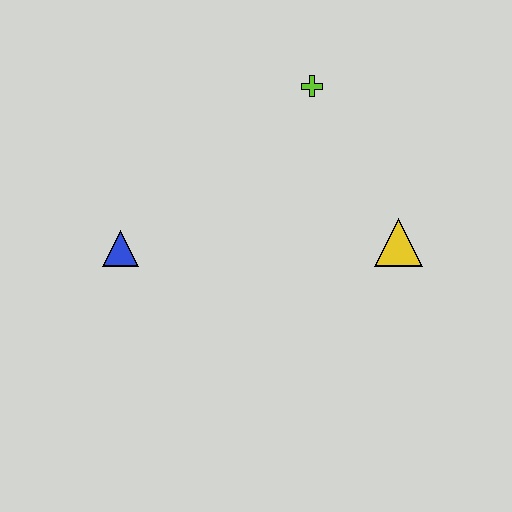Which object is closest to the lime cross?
The yellow triangle is closest to the lime cross.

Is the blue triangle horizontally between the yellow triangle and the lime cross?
No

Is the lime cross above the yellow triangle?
Yes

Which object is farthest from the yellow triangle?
The blue triangle is farthest from the yellow triangle.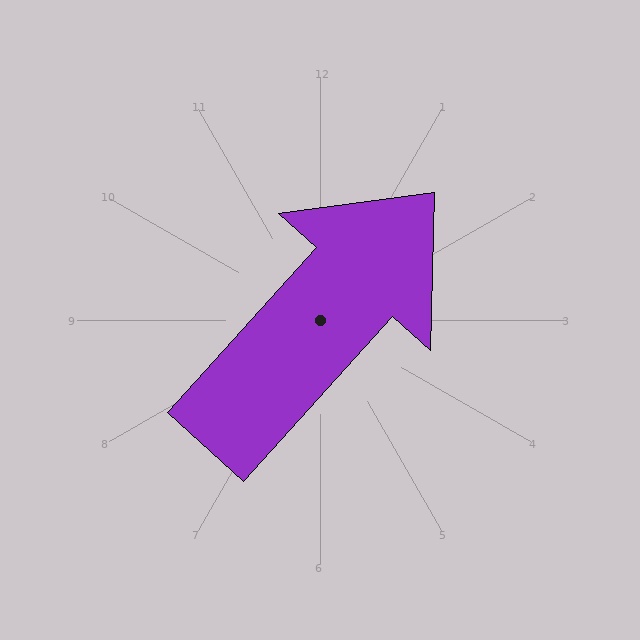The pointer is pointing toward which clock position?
Roughly 1 o'clock.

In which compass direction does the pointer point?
Northeast.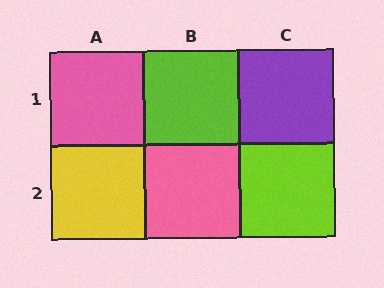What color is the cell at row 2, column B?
Pink.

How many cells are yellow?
1 cell is yellow.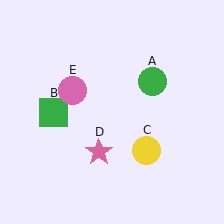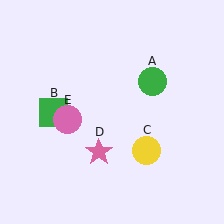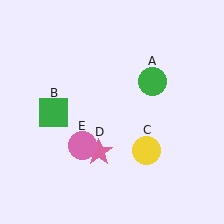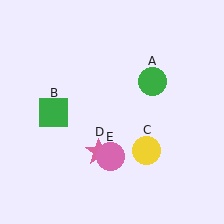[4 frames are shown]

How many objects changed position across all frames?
1 object changed position: pink circle (object E).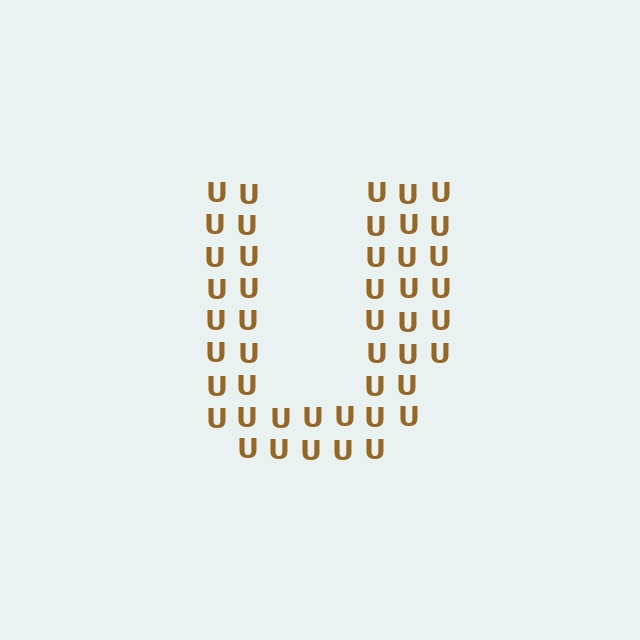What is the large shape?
The large shape is the letter U.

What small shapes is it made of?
It is made of small letter U's.